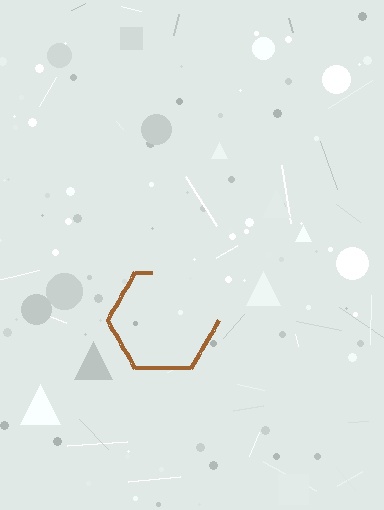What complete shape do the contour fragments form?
The contour fragments form a hexagon.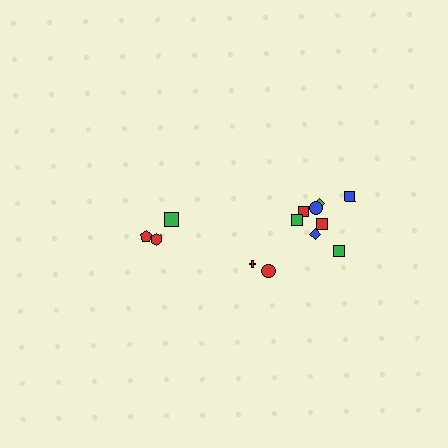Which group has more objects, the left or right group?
The right group.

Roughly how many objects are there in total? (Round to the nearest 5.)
Roughly 15 objects in total.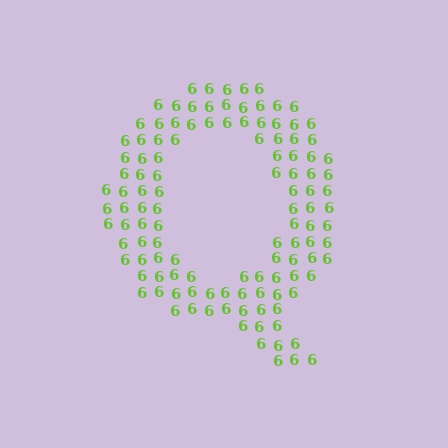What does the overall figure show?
The overall figure shows the letter Q.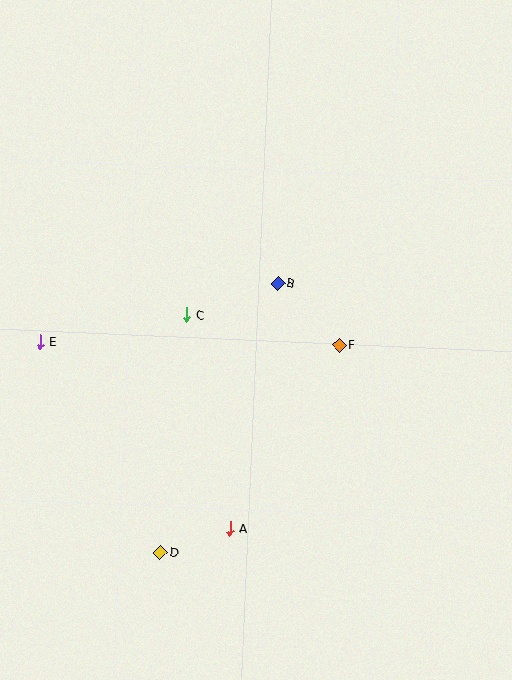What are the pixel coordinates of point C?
Point C is at (187, 315).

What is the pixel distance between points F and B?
The distance between F and B is 87 pixels.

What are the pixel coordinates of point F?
Point F is at (339, 345).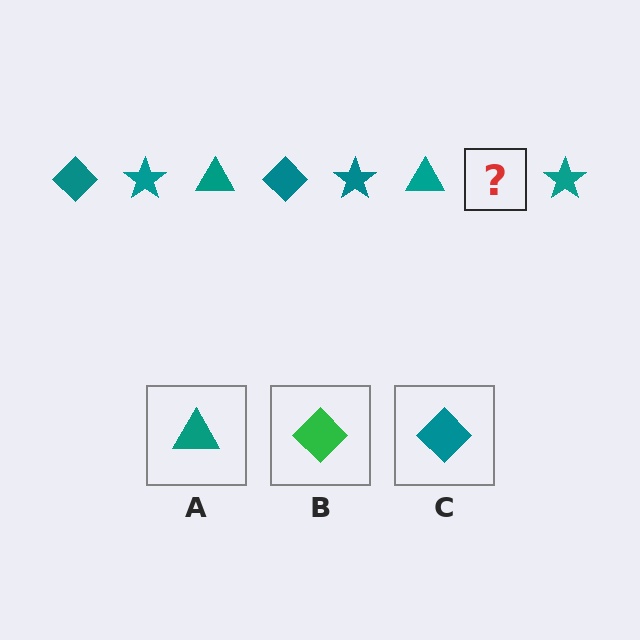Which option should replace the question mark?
Option C.